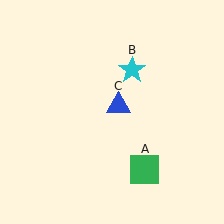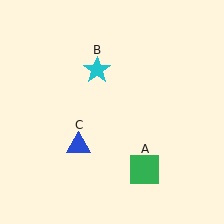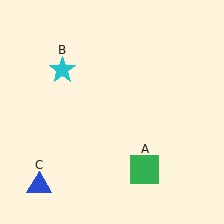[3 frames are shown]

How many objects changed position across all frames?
2 objects changed position: cyan star (object B), blue triangle (object C).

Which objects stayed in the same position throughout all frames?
Green square (object A) remained stationary.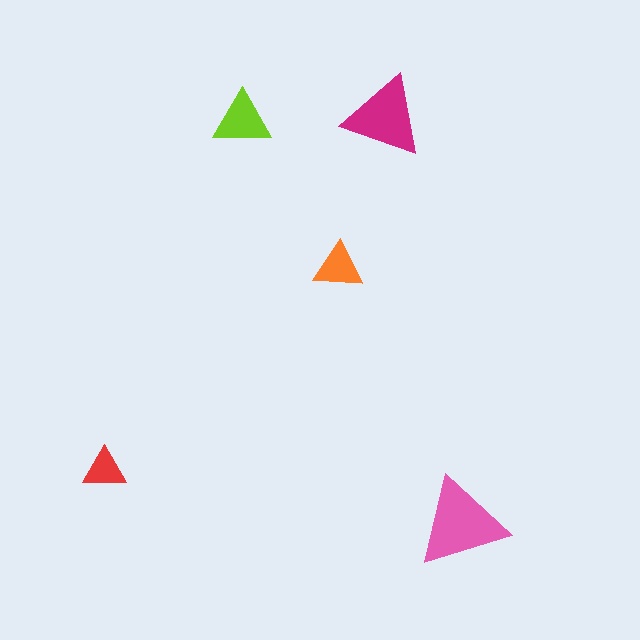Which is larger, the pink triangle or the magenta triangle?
The pink one.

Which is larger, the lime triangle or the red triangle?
The lime one.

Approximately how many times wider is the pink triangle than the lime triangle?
About 1.5 times wider.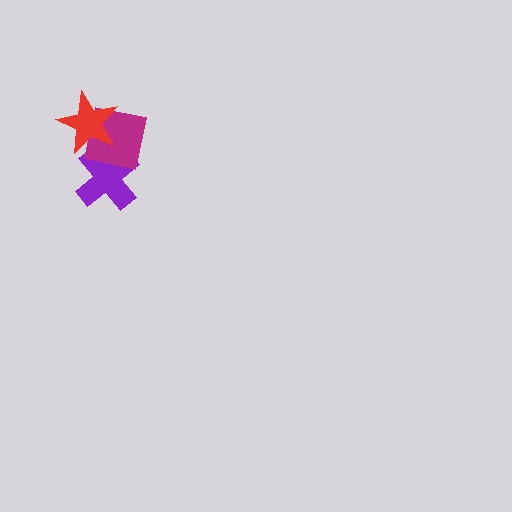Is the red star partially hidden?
No, no other shape covers it.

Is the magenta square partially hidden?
Yes, it is partially covered by another shape.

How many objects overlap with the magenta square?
2 objects overlap with the magenta square.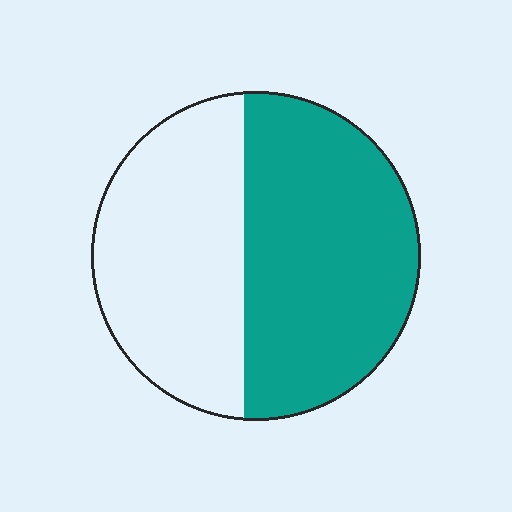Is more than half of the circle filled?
Yes.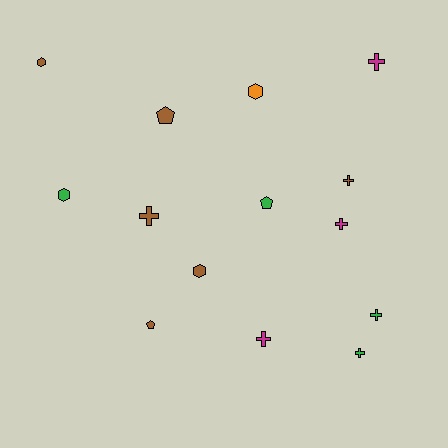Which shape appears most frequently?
Cross, with 7 objects.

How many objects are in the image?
There are 14 objects.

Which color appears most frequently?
Brown, with 6 objects.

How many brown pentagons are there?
There are 2 brown pentagons.